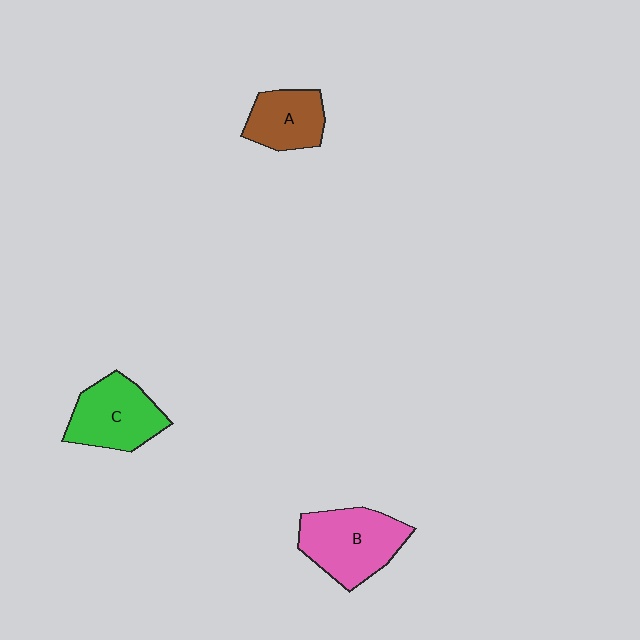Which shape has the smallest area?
Shape A (brown).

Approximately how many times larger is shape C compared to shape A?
Approximately 1.3 times.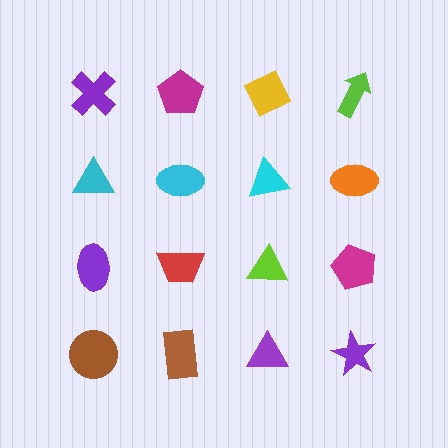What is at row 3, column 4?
A magenta pentagon.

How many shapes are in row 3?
4 shapes.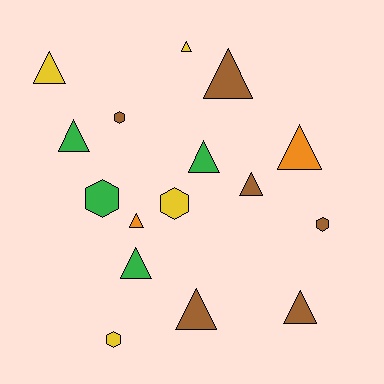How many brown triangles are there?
There are 4 brown triangles.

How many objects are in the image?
There are 16 objects.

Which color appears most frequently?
Brown, with 6 objects.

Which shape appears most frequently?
Triangle, with 11 objects.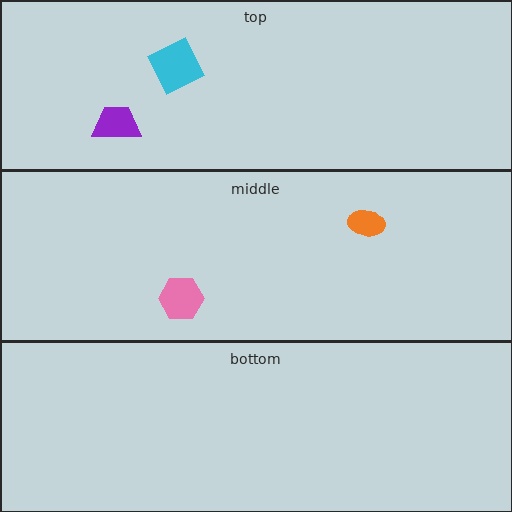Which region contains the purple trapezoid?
The top region.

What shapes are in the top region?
The cyan diamond, the purple trapezoid.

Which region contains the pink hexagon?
The middle region.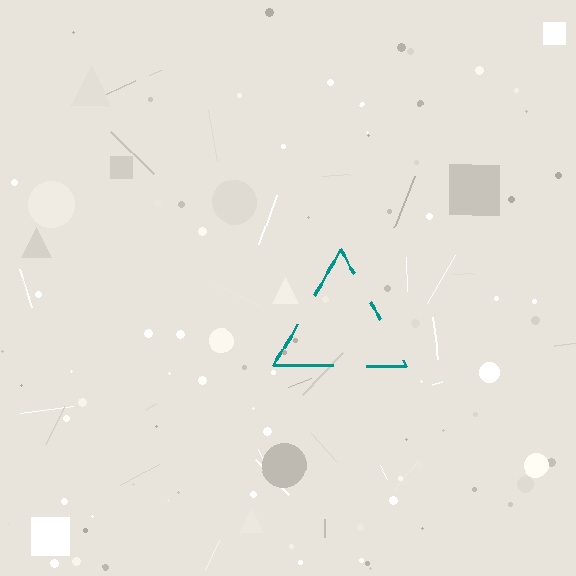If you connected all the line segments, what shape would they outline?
They would outline a triangle.